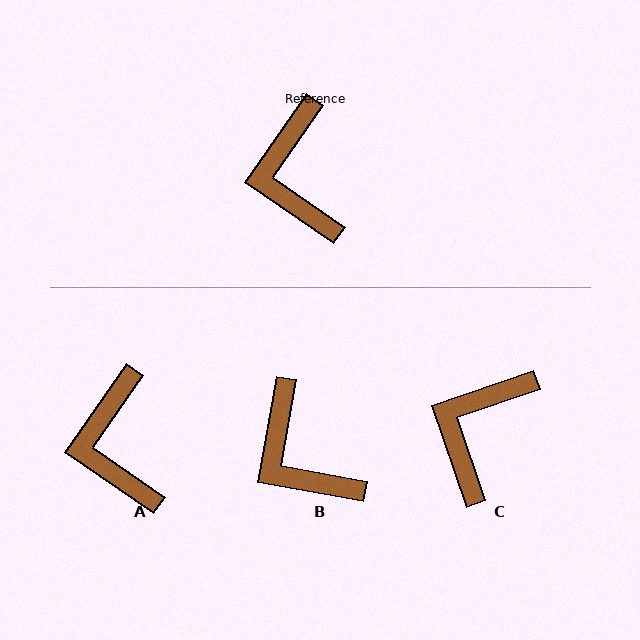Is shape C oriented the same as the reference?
No, it is off by about 37 degrees.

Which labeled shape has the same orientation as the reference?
A.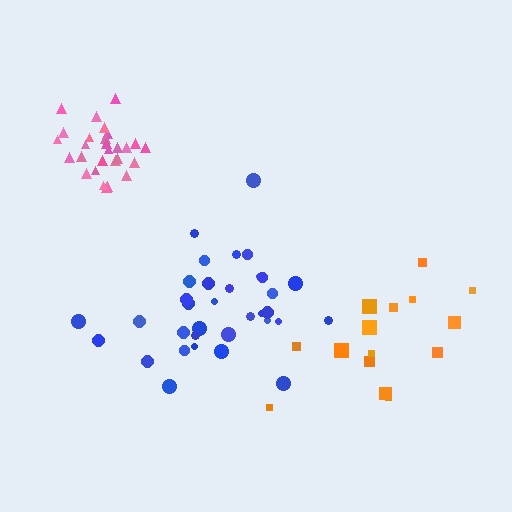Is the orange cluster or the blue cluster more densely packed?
Blue.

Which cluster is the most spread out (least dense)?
Orange.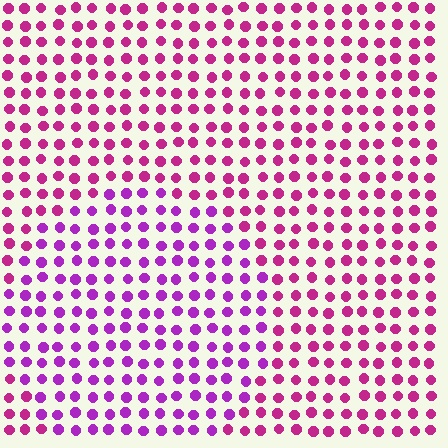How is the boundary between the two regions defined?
The boundary is defined purely by a slight shift in hue (about 30 degrees). Spacing, size, and orientation are identical on both sides.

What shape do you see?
I see a circle.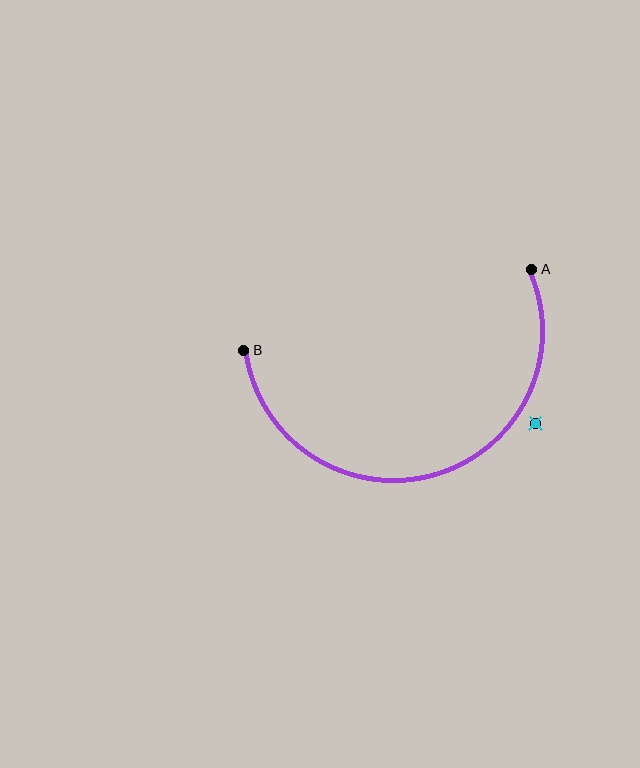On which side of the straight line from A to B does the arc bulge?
The arc bulges below the straight line connecting A and B.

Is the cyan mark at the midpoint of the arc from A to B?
No — the cyan mark does not lie on the arc at all. It sits slightly outside the curve.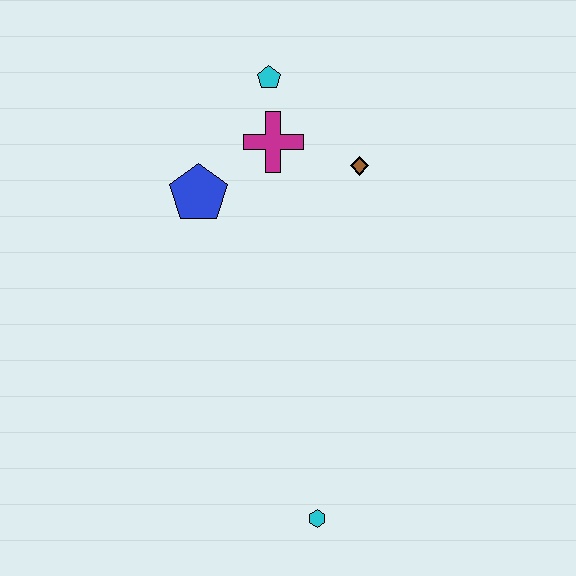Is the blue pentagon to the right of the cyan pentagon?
No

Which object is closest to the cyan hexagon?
The blue pentagon is closest to the cyan hexagon.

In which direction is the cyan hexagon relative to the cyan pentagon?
The cyan hexagon is below the cyan pentagon.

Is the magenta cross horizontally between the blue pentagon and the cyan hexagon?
Yes